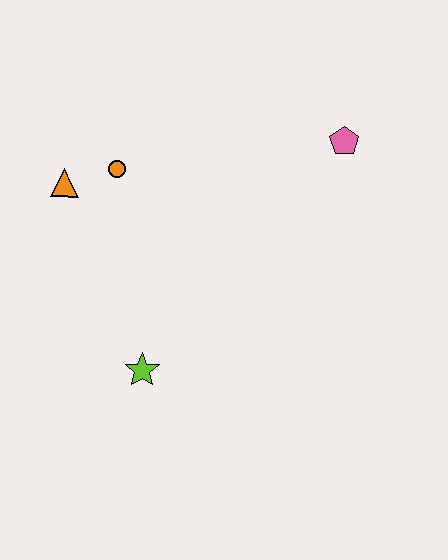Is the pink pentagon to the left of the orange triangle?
No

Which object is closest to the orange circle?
The orange triangle is closest to the orange circle.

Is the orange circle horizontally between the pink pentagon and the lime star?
No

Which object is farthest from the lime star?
The pink pentagon is farthest from the lime star.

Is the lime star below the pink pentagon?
Yes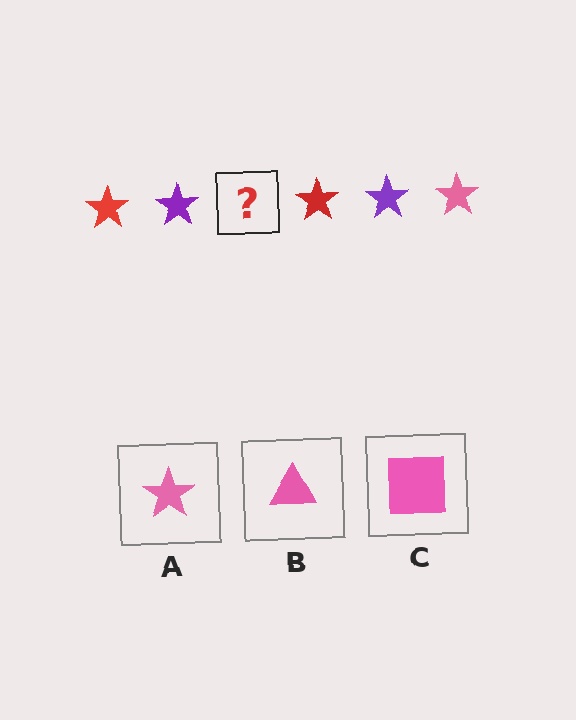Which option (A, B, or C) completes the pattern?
A.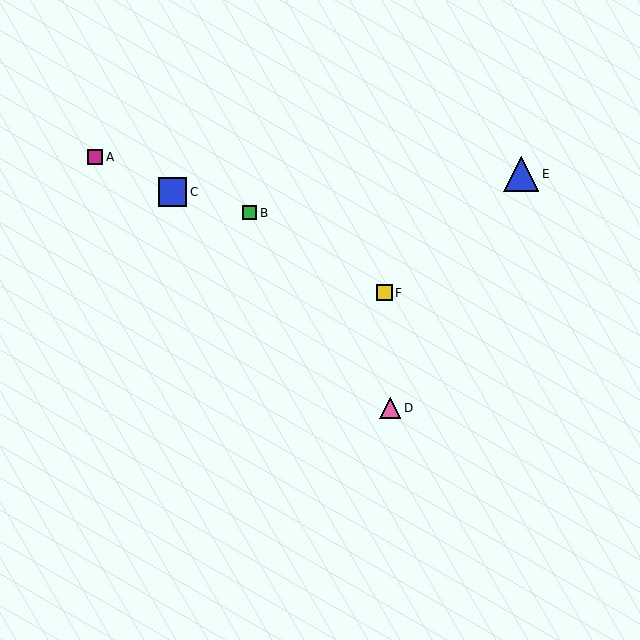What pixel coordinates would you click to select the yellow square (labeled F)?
Click at (384, 293) to select the yellow square F.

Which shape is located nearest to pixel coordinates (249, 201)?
The green square (labeled B) at (250, 213) is nearest to that location.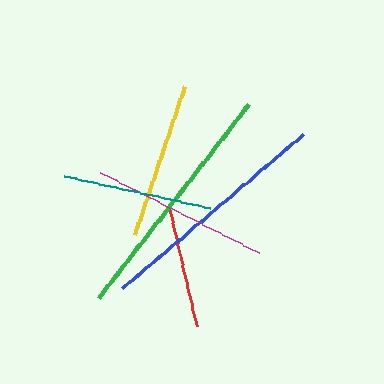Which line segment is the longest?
The green line is the longest at approximately 245 pixels.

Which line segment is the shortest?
The red line is the shortest at approximately 122 pixels.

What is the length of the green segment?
The green segment is approximately 245 pixels long.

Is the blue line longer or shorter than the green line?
The green line is longer than the blue line.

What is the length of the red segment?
The red segment is approximately 122 pixels long.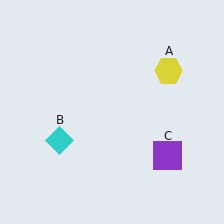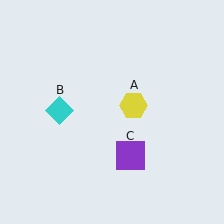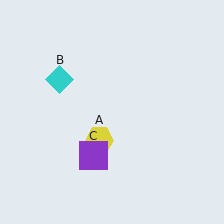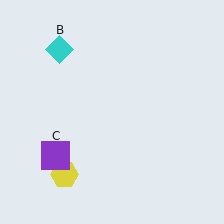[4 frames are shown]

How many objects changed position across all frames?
3 objects changed position: yellow hexagon (object A), cyan diamond (object B), purple square (object C).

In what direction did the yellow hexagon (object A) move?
The yellow hexagon (object A) moved down and to the left.